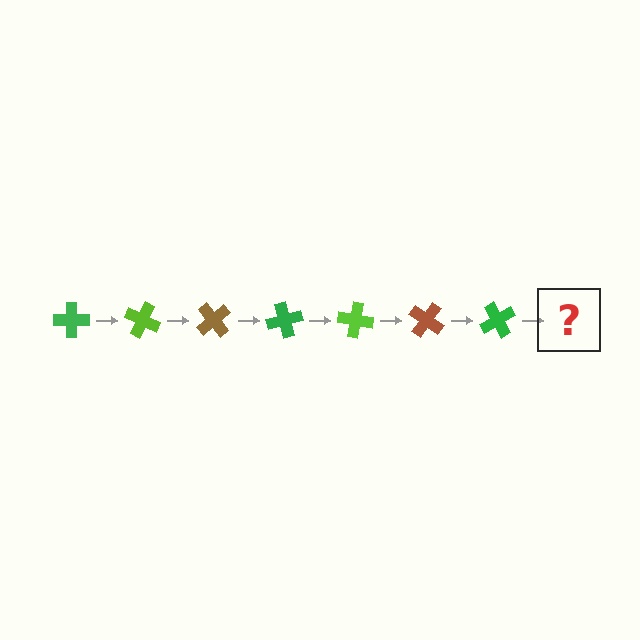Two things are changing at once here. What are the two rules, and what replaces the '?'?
The two rules are that it rotates 25 degrees each step and the color cycles through green, lime, and brown. The '?' should be a lime cross, rotated 175 degrees from the start.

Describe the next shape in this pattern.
It should be a lime cross, rotated 175 degrees from the start.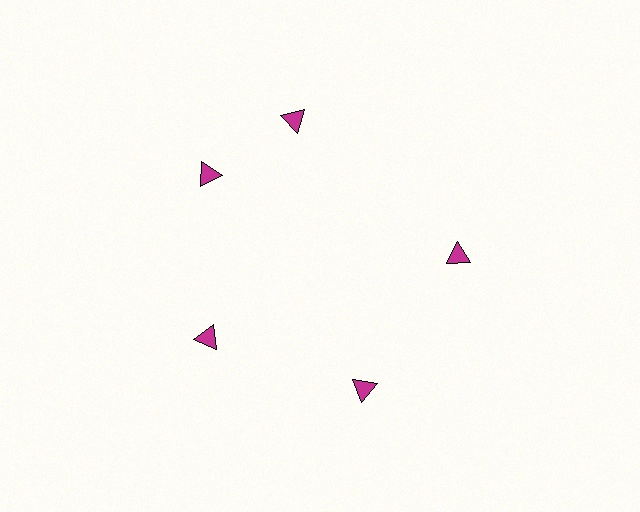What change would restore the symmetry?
The symmetry would be restored by rotating it back into even spacing with its neighbors so that all 5 triangles sit at equal angles and equal distance from the center.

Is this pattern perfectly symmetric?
No. The 5 magenta triangles are arranged in a ring, but one element near the 1 o'clock position is rotated out of alignment along the ring, breaking the 5-fold rotational symmetry.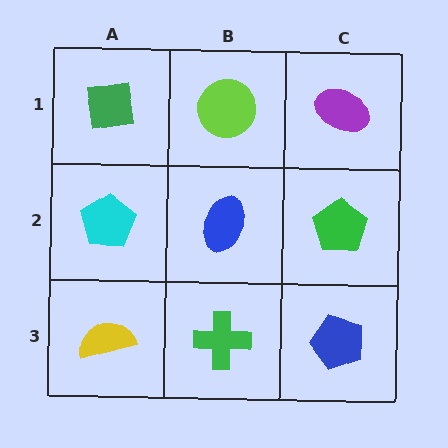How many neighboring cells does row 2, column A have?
3.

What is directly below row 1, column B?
A blue ellipse.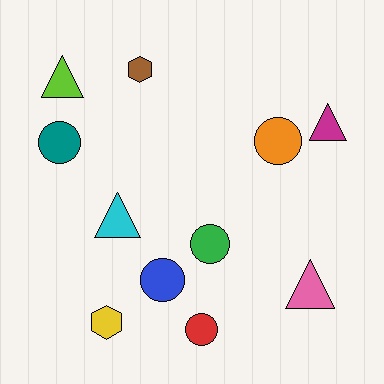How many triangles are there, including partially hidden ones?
There are 4 triangles.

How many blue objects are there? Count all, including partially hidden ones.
There is 1 blue object.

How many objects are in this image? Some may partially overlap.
There are 11 objects.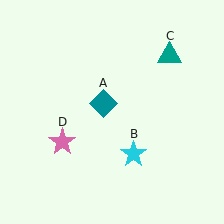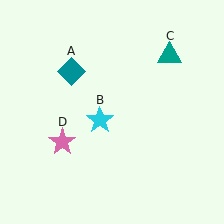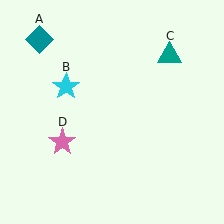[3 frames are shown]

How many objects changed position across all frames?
2 objects changed position: teal diamond (object A), cyan star (object B).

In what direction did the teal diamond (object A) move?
The teal diamond (object A) moved up and to the left.